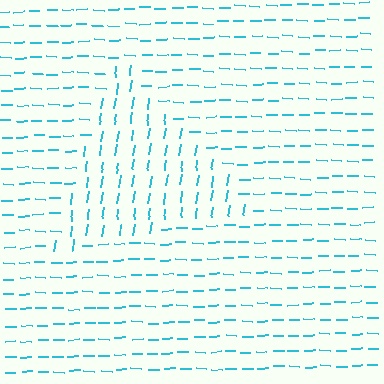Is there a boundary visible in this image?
Yes, there is a texture boundary formed by a change in line orientation.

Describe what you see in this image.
The image is filled with small cyan line segments. A triangle region in the image has lines oriented differently from the surrounding lines, creating a visible texture boundary.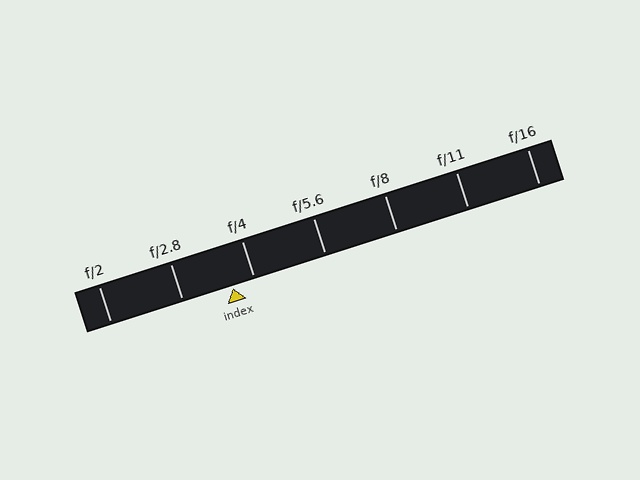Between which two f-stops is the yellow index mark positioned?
The index mark is between f/2.8 and f/4.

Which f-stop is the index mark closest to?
The index mark is closest to f/4.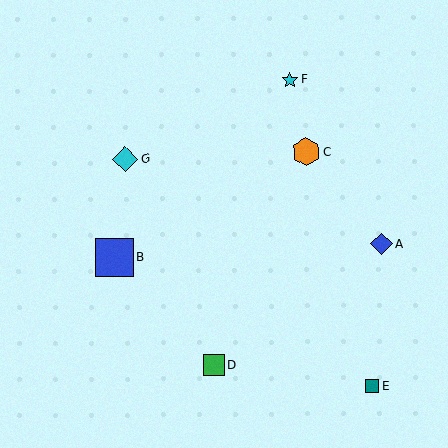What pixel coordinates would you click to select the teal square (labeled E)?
Click at (372, 386) to select the teal square E.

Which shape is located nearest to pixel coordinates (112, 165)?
The cyan diamond (labeled G) at (125, 159) is nearest to that location.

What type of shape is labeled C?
Shape C is an orange hexagon.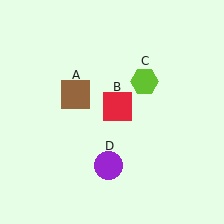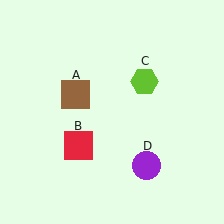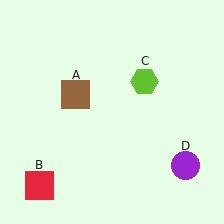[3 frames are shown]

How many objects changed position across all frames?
2 objects changed position: red square (object B), purple circle (object D).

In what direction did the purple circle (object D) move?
The purple circle (object D) moved right.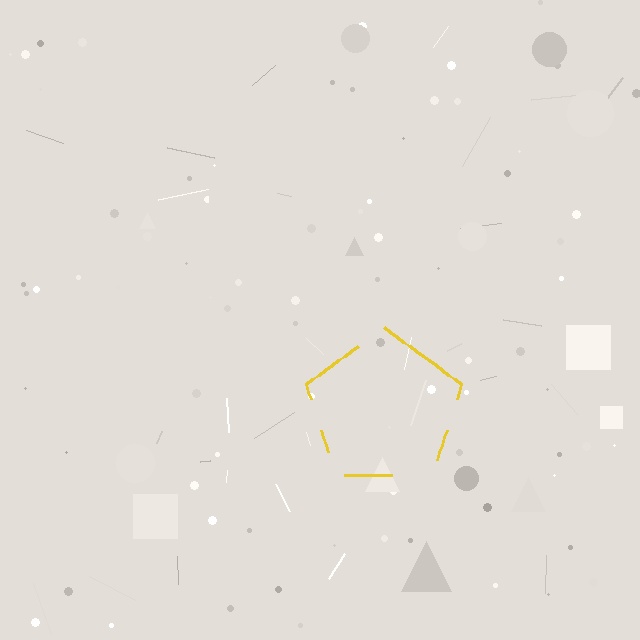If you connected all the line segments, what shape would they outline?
They would outline a pentagon.